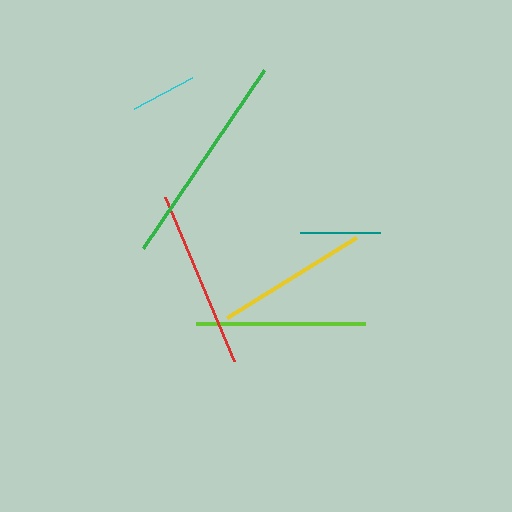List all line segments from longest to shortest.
From longest to shortest: green, red, lime, yellow, teal, cyan.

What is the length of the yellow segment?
The yellow segment is approximately 151 pixels long.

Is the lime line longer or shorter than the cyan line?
The lime line is longer than the cyan line.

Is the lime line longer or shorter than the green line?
The green line is longer than the lime line.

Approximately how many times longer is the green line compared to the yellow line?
The green line is approximately 1.4 times the length of the yellow line.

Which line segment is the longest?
The green line is the longest at approximately 215 pixels.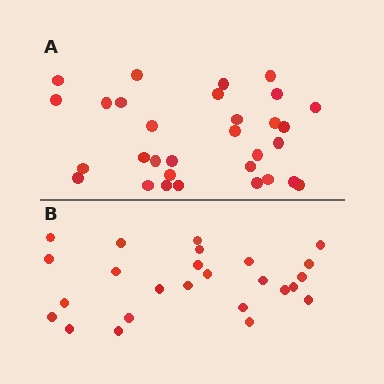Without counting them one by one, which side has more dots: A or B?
Region A (the top region) has more dots.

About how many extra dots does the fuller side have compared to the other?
Region A has about 6 more dots than region B.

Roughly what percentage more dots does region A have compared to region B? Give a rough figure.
About 25% more.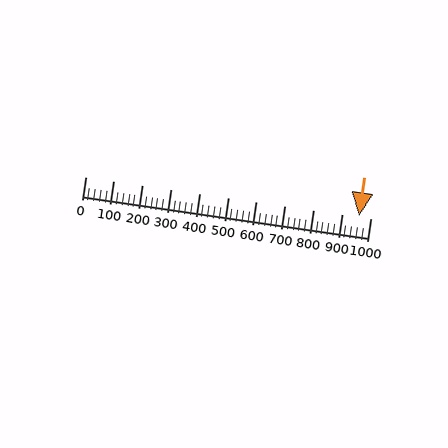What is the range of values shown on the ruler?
The ruler shows values from 0 to 1000.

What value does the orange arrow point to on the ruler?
The orange arrow points to approximately 961.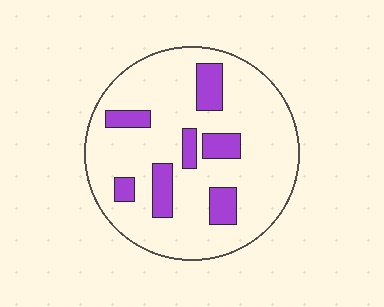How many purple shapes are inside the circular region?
7.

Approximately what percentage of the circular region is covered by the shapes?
Approximately 20%.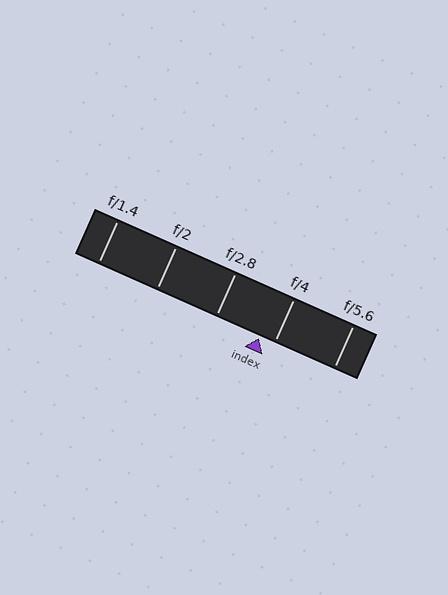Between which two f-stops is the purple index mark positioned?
The index mark is between f/2.8 and f/4.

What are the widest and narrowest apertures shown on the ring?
The widest aperture shown is f/1.4 and the narrowest is f/5.6.